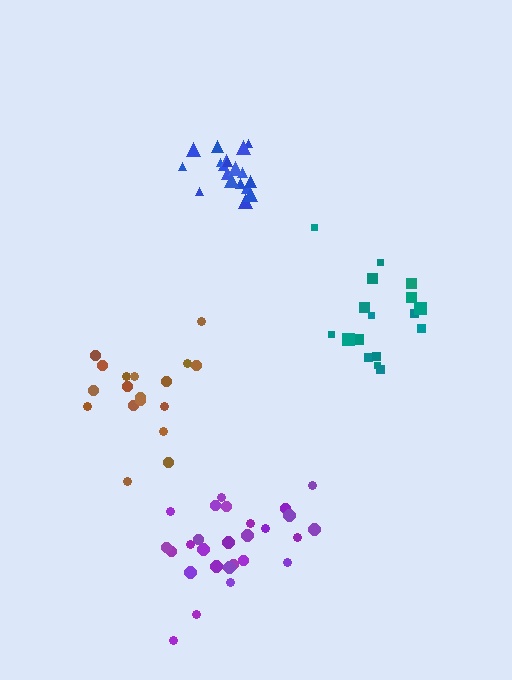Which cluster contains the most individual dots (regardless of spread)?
Purple (27).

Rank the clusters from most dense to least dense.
blue, purple, brown, teal.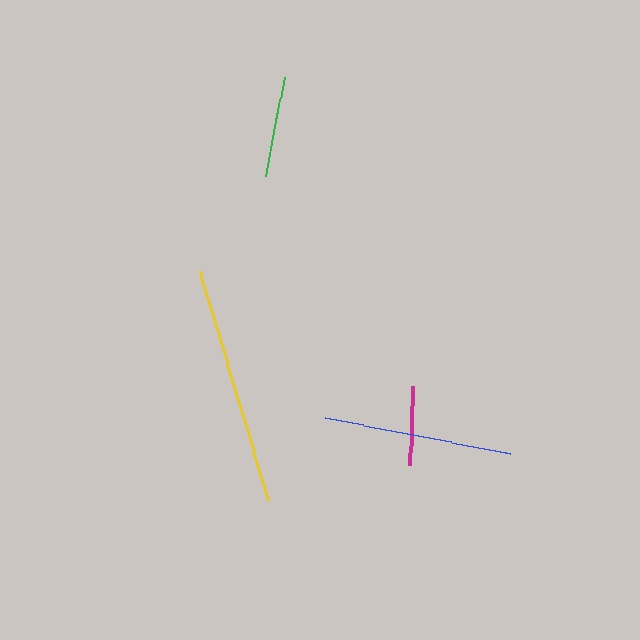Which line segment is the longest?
The yellow line is the longest at approximately 240 pixels.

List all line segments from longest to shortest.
From longest to shortest: yellow, blue, green, magenta.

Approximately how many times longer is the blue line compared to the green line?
The blue line is approximately 1.9 times the length of the green line.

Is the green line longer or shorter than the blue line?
The blue line is longer than the green line.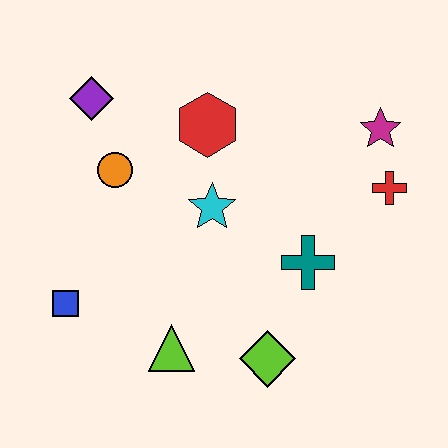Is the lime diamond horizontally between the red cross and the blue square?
Yes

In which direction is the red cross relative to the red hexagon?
The red cross is to the right of the red hexagon.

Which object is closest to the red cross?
The magenta star is closest to the red cross.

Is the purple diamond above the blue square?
Yes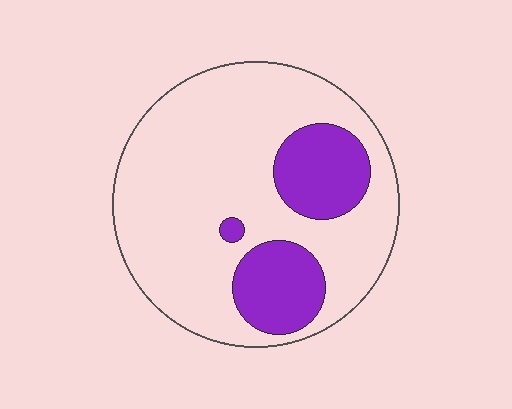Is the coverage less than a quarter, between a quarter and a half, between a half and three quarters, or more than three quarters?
Less than a quarter.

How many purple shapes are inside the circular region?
3.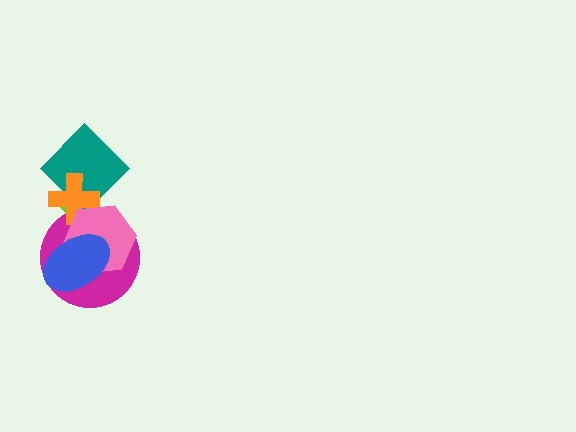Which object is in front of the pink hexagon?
The blue ellipse is in front of the pink hexagon.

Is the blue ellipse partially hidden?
No, no other shape covers it.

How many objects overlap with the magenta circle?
4 objects overlap with the magenta circle.